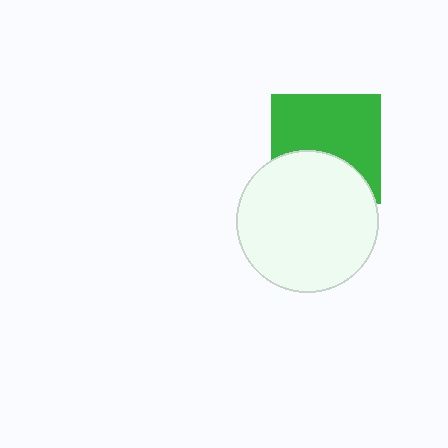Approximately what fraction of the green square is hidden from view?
Roughly 38% of the green square is hidden behind the white circle.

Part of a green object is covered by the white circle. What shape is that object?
It is a square.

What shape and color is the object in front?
The object in front is a white circle.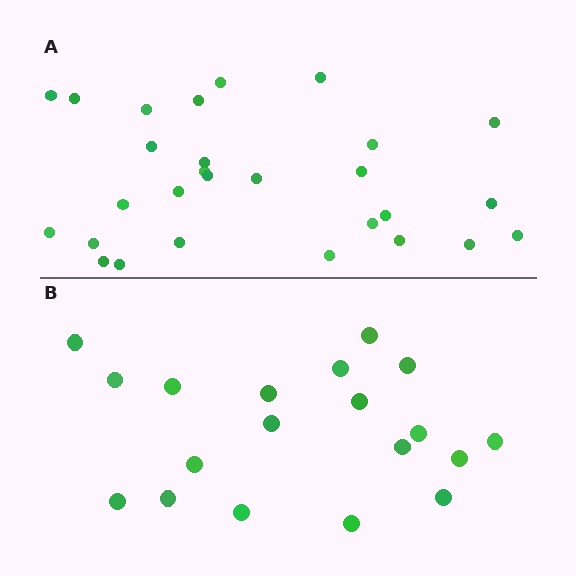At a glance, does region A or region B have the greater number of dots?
Region A (the top region) has more dots.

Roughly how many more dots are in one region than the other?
Region A has roughly 8 or so more dots than region B.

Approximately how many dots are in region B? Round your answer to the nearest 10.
About 20 dots. (The exact count is 19, which rounds to 20.)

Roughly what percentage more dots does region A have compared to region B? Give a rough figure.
About 45% more.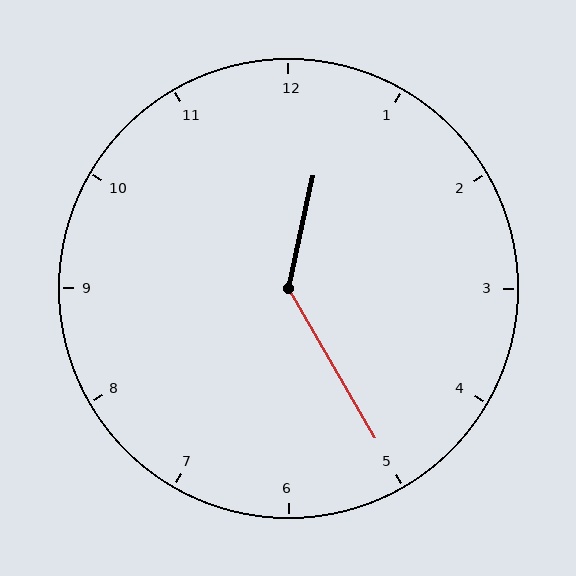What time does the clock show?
12:25.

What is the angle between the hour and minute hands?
Approximately 138 degrees.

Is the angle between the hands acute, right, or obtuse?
It is obtuse.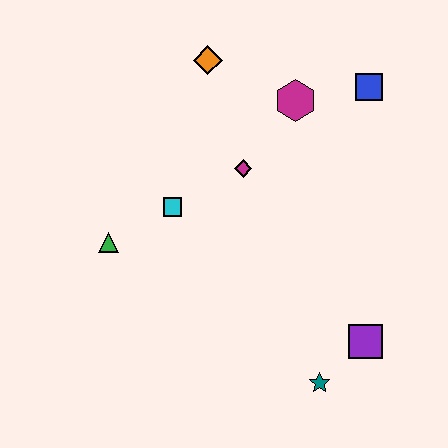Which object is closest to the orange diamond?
The magenta hexagon is closest to the orange diamond.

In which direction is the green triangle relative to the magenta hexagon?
The green triangle is to the left of the magenta hexagon.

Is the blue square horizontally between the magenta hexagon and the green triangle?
No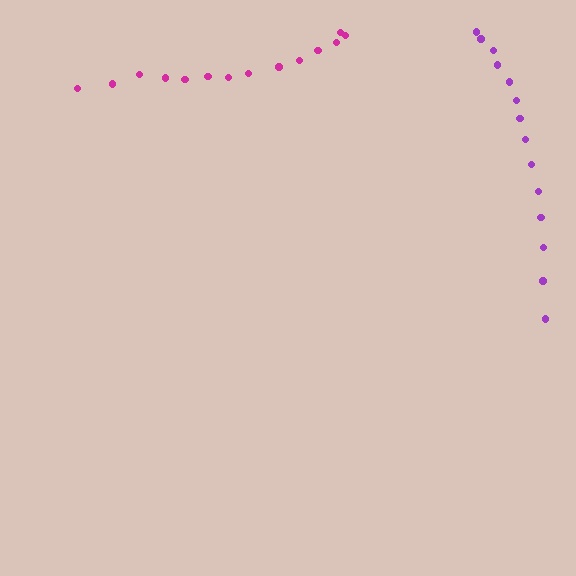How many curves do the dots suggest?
There are 2 distinct paths.